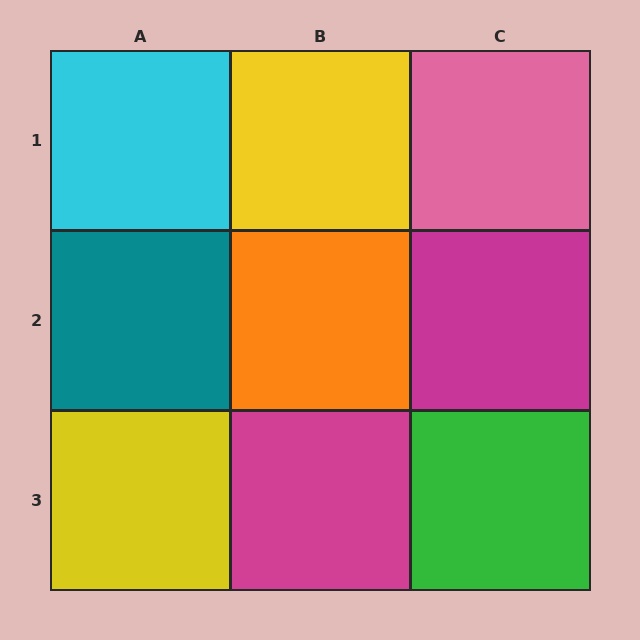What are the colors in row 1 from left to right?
Cyan, yellow, pink.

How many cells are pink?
1 cell is pink.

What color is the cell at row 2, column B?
Orange.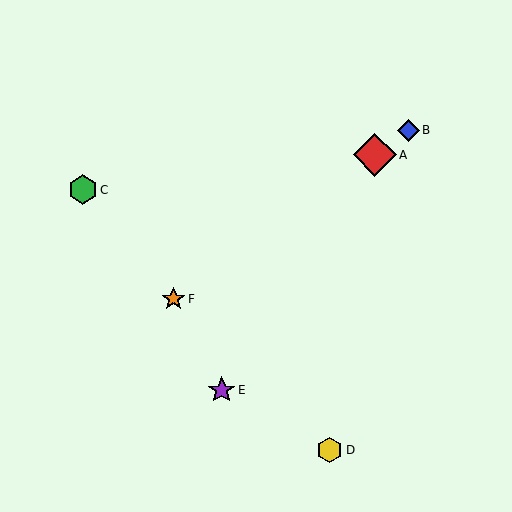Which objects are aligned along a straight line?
Objects A, B, F are aligned along a straight line.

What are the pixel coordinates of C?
Object C is at (83, 190).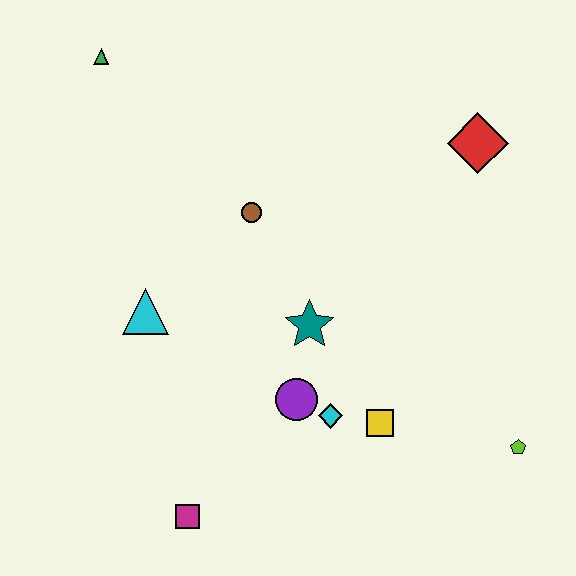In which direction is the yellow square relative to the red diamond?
The yellow square is below the red diamond.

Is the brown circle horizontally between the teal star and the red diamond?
No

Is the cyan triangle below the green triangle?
Yes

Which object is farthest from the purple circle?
The green triangle is farthest from the purple circle.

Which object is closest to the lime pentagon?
The yellow square is closest to the lime pentagon.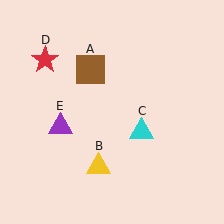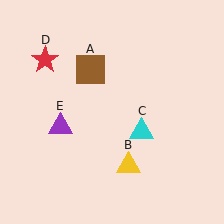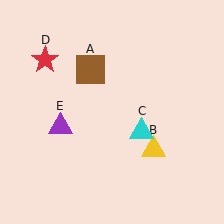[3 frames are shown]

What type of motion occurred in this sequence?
The yellow triangle (object B) rotated counterclockwise around the center of the scene.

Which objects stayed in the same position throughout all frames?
Brown square (object A) and cyan triangle (object C) and red star (object D) and purple triangle (object E) remained stationary.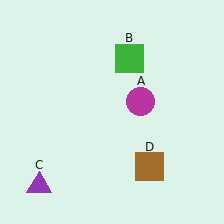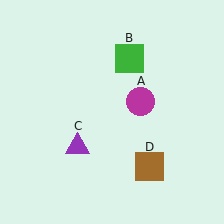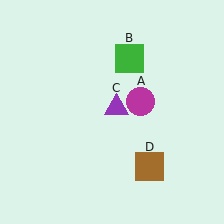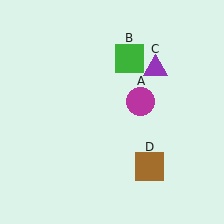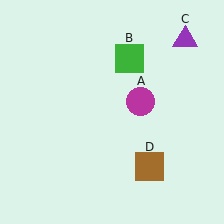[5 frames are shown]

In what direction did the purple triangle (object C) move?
The purple triangle (object C) moved up and to the right.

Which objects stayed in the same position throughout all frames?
Magenta circle (object A) and green square (object B) and brown square (object D) remained stationary.